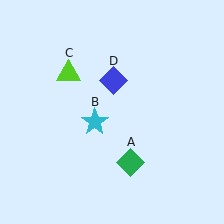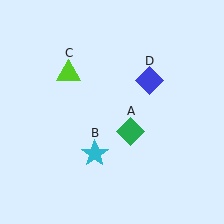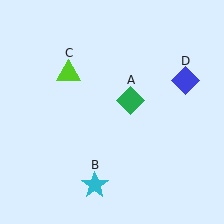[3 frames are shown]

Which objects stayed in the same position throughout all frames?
Lime triangle (object C) remained stationary.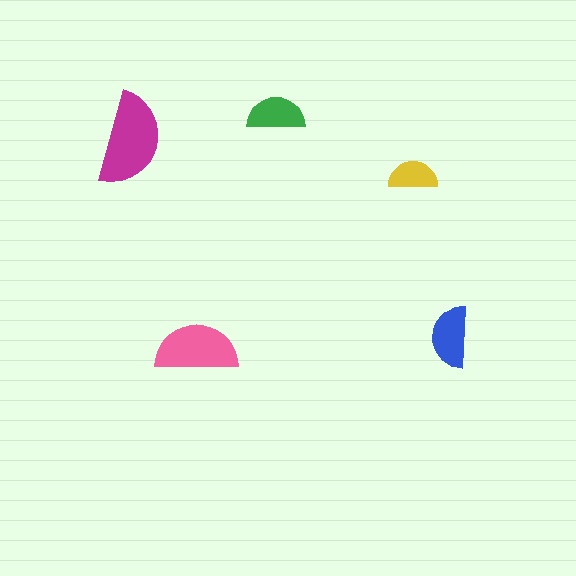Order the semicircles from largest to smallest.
the magenta one, the pink one, the blue one, the green one, the yellow one.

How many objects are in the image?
There are 5 objects in the image.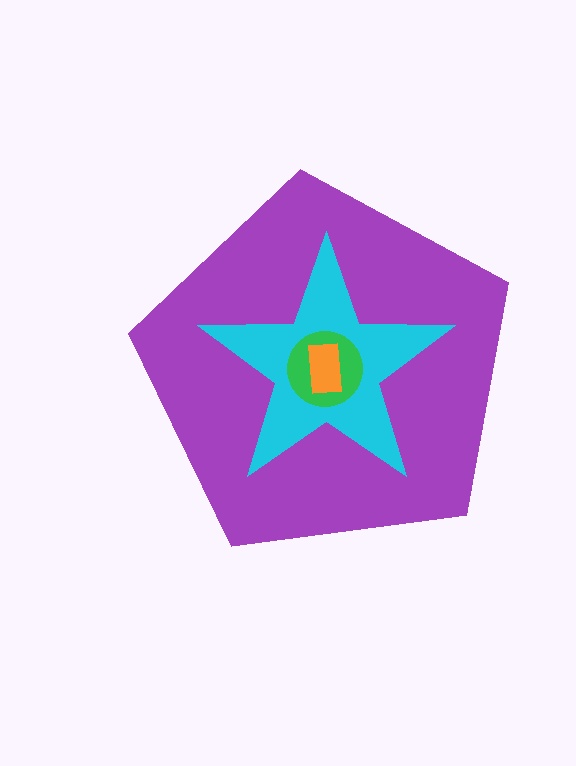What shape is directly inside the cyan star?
The green circle.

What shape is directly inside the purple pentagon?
The cyan star.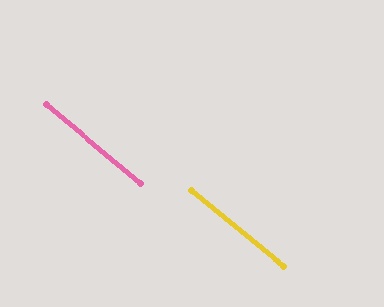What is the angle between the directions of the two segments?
Approximately 0 degrees.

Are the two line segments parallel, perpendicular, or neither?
Parallel — their directions differ by only 0.2°.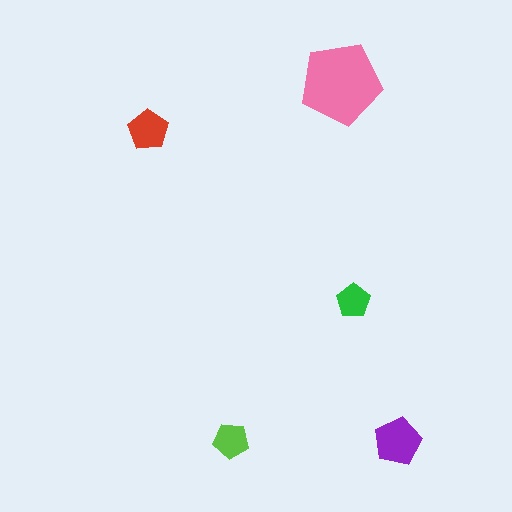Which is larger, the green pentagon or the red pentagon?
The red one.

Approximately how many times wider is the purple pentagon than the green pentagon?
About 1.5 times wider.